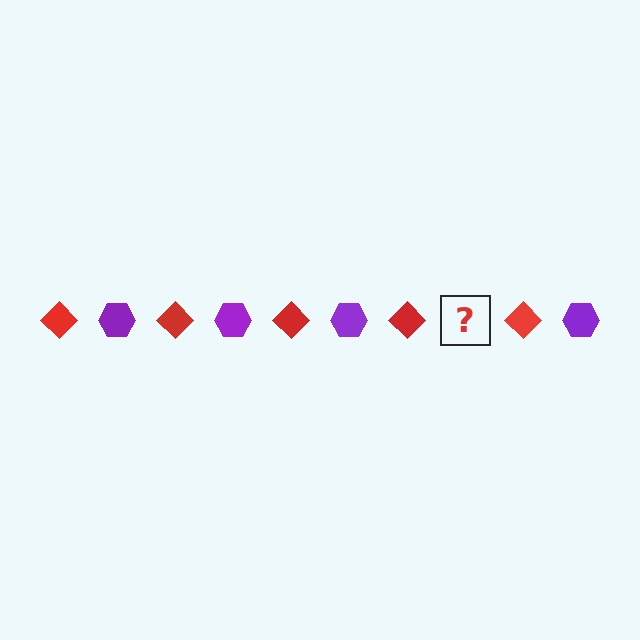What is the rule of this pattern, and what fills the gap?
The rule is that the pattern alternates between red diamond and purple hexagon. The gap should be filled with a purple hexagon.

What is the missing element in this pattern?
The missing element is a purple hexagon.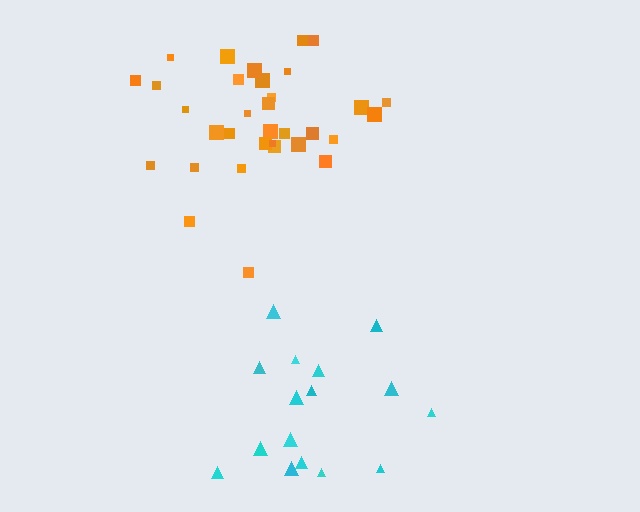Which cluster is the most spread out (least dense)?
Cyan.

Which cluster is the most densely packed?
Orange.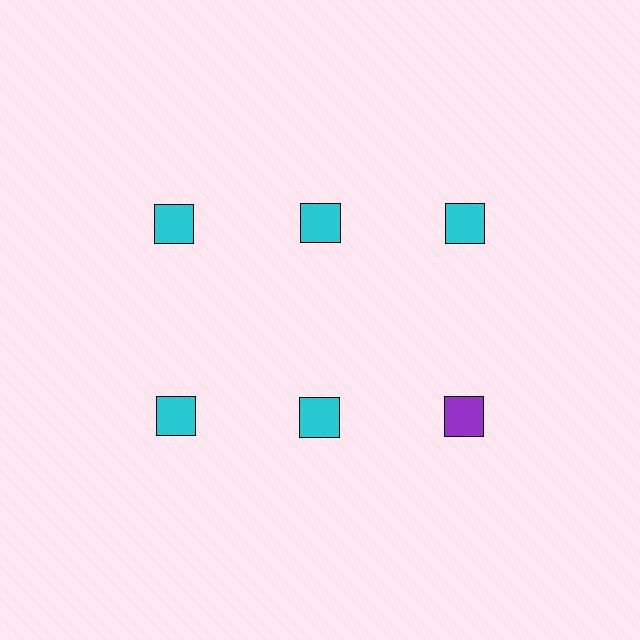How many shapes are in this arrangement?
There are 6 shapes arranged in a grid pattern.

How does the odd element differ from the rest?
It has a different color: purple instead of cyan.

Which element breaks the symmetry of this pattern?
The purple square in the second row, center column breaks the symmetry. All other shapes are cyan squares.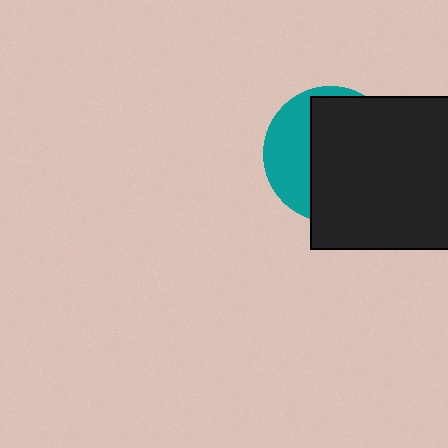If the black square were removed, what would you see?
You would see the complete teal circle.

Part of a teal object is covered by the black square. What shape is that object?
It is a circle.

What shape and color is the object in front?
The object in front is a black square.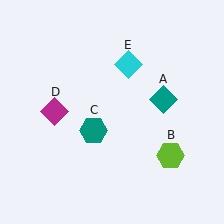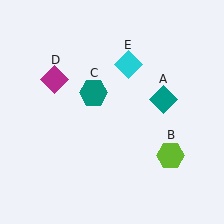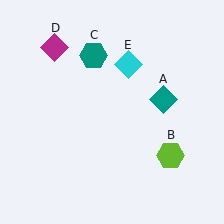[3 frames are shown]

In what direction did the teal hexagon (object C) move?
The teal hexagon (object C) moved up.